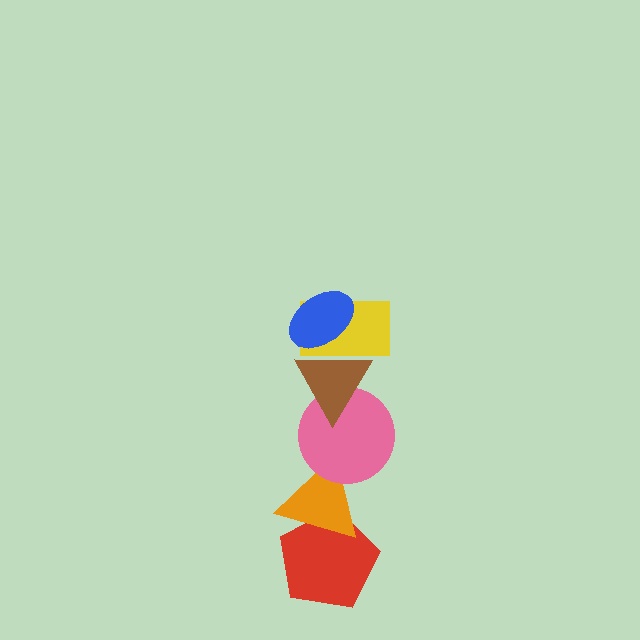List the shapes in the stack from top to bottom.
From top to bottom: the blue ellipse, the yellow rectangle, the brown triangle, the pink circle, the orange triangle, the red pentagon.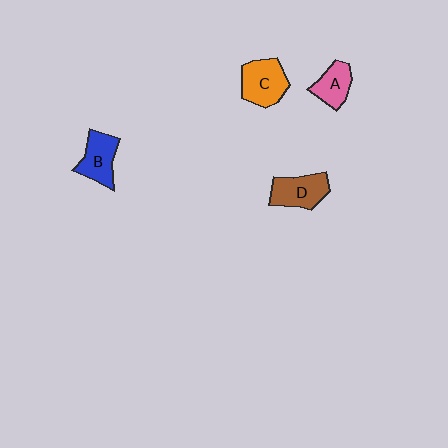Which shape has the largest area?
Shape C (orange).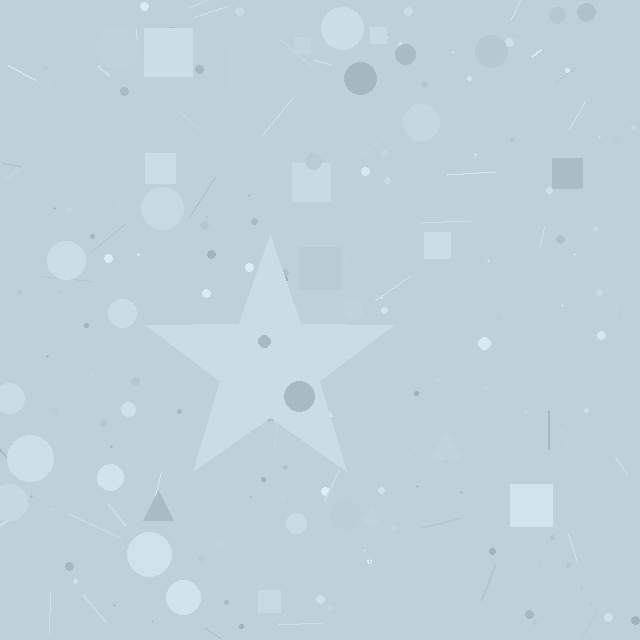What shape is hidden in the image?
A star is hidden in the image.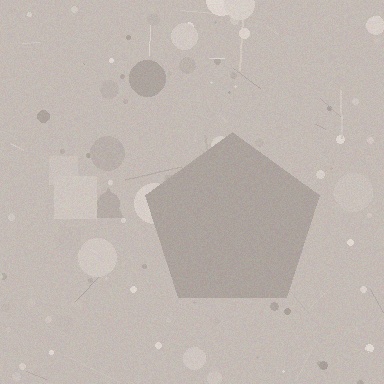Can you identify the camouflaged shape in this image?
The camouflaged shape is a pentagon.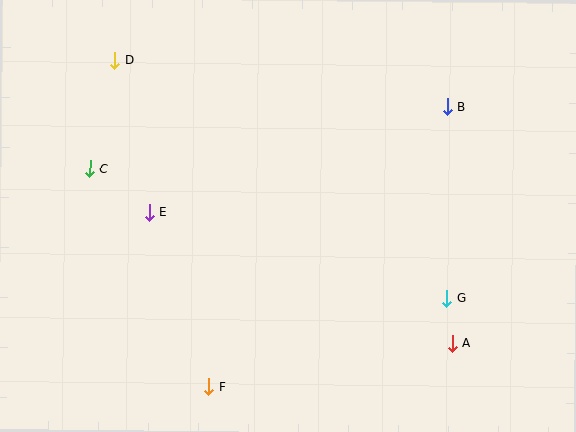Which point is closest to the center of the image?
Point E at (149, 212) is closest to the center.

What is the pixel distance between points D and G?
The distance between D and G is 409 pixels.